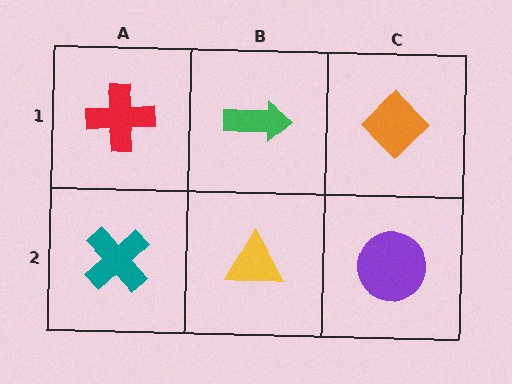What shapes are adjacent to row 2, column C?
An orange diamond (row 1, column C), a yellow triangle (row 2, column B).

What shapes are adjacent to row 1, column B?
A yellow triangle (row 2, column B), a red cross (row 1, column A), an orange diamond (row 1, column C).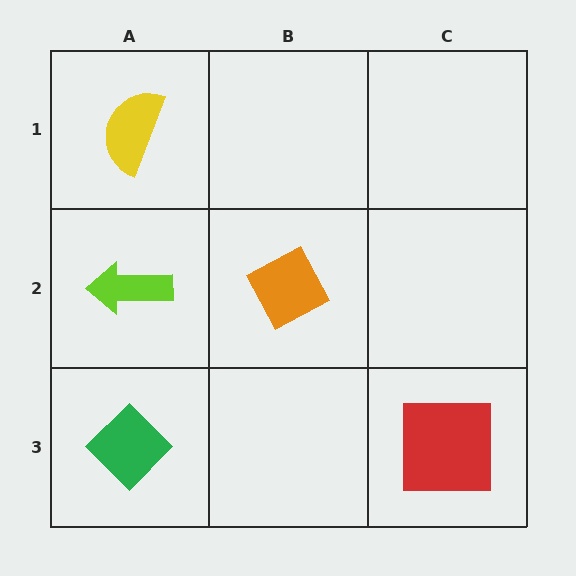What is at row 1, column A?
A yellow semicircle.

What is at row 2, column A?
A lime arrow.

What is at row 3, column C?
A red square.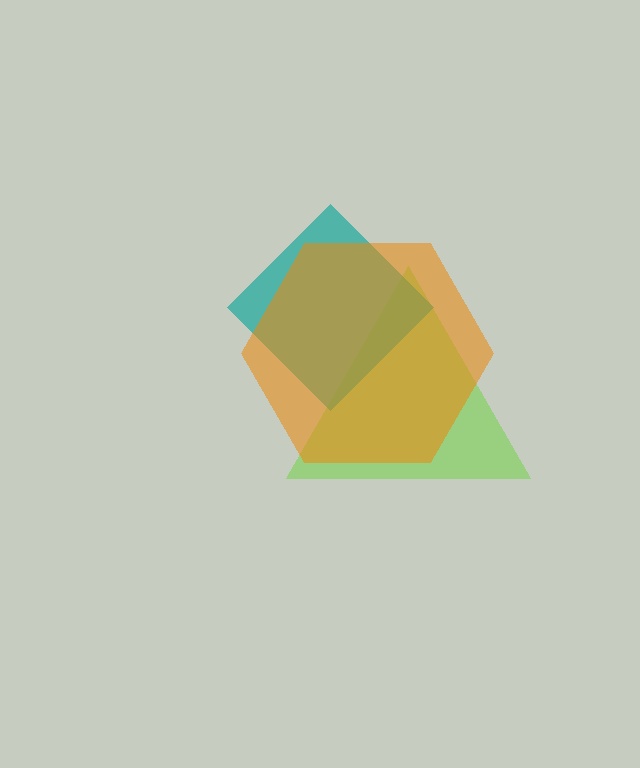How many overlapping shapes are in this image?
There are 3 overlapping shapes in the image.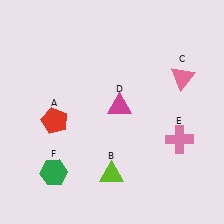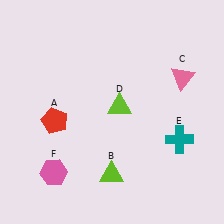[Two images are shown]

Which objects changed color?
D changed from magenta to lime. E changed from pink to teal. F changed from green to pink.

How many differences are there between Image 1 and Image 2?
There are 3 differences between the two images.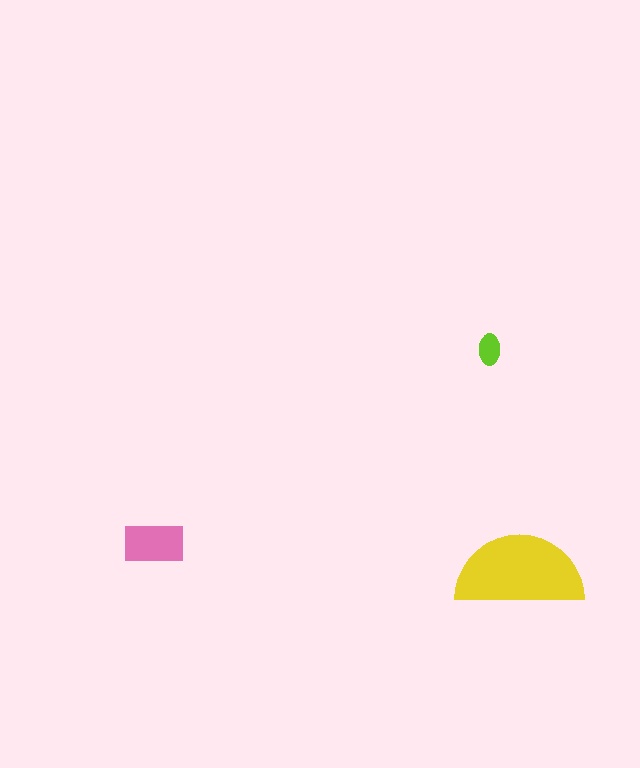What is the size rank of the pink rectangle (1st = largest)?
2nd.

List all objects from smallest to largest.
The lime ellipse, the pink rectangle, the yellow semicircle.